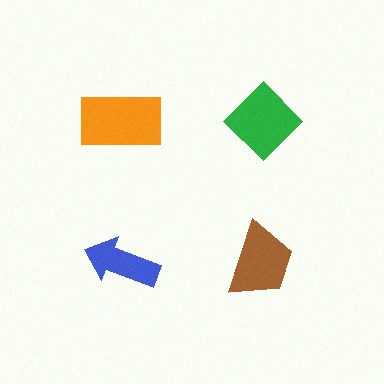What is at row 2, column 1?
A blue arrow.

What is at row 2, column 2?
A brown trapezoid.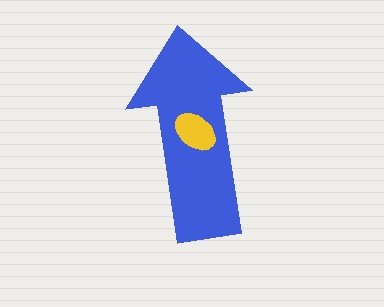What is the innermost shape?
The yellow ellipse.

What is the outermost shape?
The blue arrow.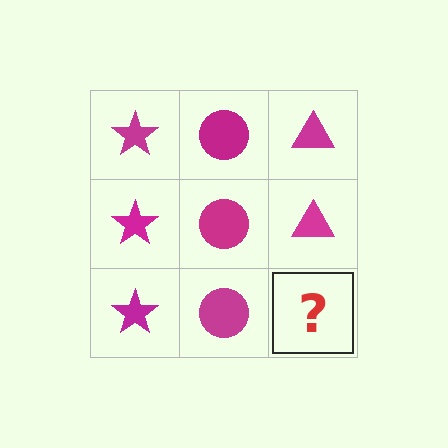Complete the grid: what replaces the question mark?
The question mark should be replaced with a magenta triangle.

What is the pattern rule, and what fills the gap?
The rule is that each column has a consistent shape. The gap should be filled with a magenta triangle.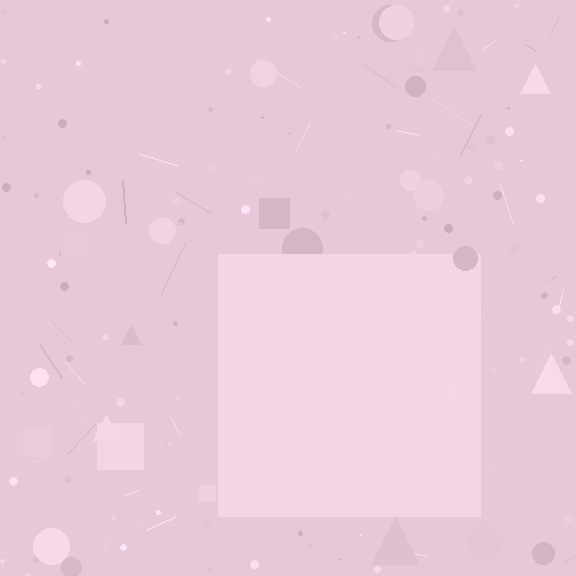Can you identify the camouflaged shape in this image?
The camouflaged shape is a square.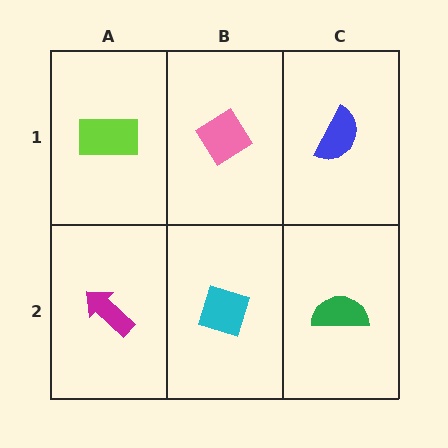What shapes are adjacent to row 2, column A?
A lime rectangle (row 1, column A), a cyan diamond (row 2, column B).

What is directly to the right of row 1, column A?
A pink diamond.